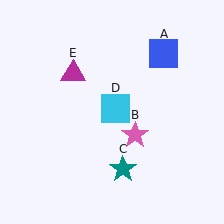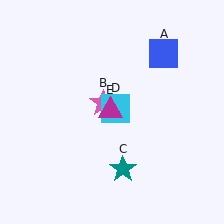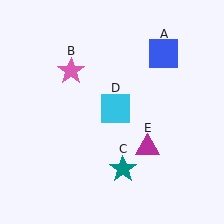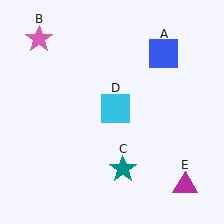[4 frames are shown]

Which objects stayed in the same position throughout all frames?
Blue square (object A) and teal star (object C) and cyan square (object D) remained stationary.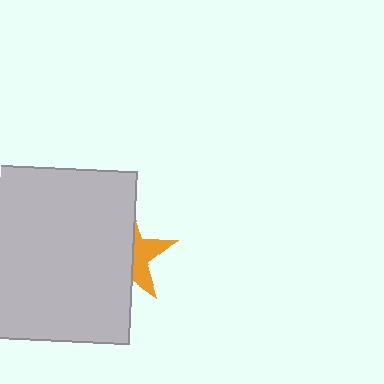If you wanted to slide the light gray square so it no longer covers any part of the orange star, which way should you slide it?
Slide it left — that is the most direct way to separate the two shapes.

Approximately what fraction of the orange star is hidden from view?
Roughly 64% of the orange star is hidden behind the light gray square.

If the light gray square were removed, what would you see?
You would see the complete orange star.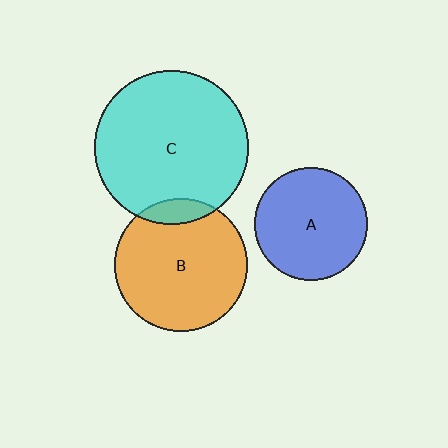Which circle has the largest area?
Circle C (cyan).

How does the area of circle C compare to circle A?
Approximately 1.9 times.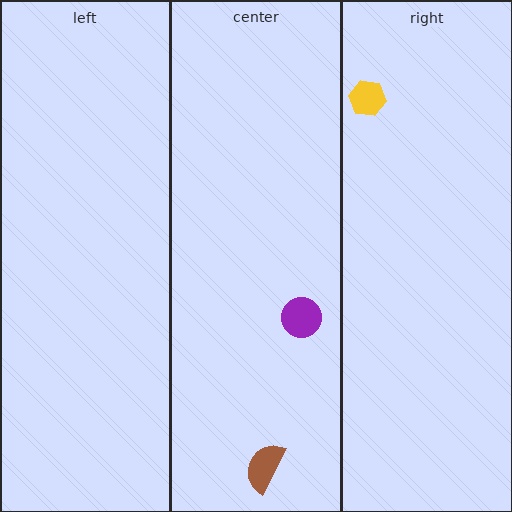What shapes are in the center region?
The brown semicircle, the purple circle.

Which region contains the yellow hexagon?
The right region.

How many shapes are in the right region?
1.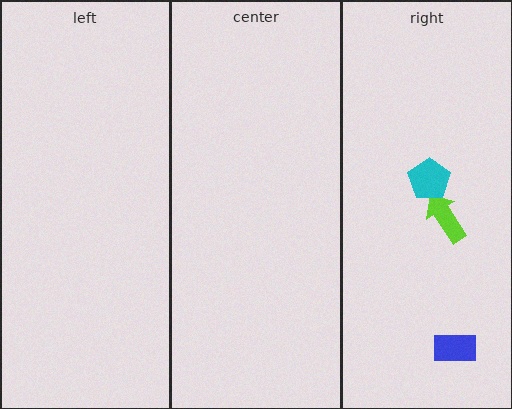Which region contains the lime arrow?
The right region.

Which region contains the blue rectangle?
The right region.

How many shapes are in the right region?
3.